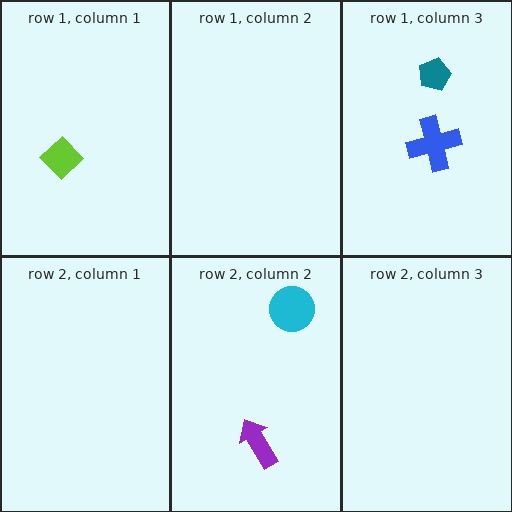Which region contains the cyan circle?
The row 2, column 2 region.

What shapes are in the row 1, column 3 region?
The blue cross, the teal pentagon.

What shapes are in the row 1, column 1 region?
The lime diamond.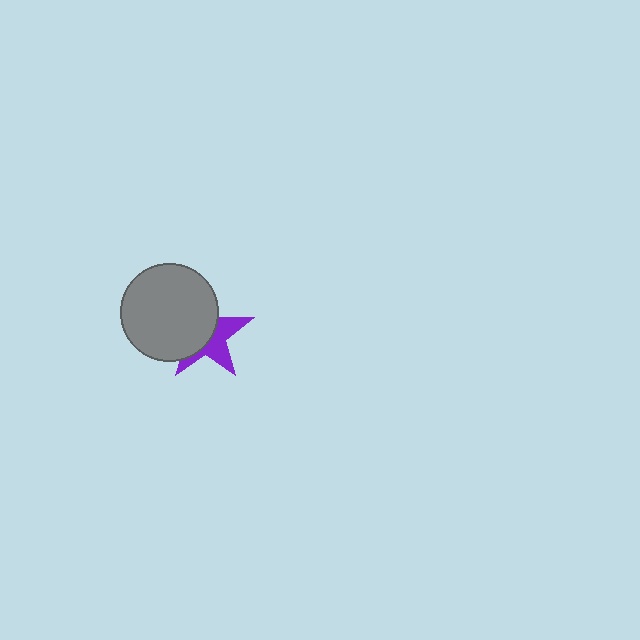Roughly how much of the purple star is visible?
A small part of it is visible (roughly 44%).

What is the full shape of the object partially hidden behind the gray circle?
The partially hidden object is a purple star.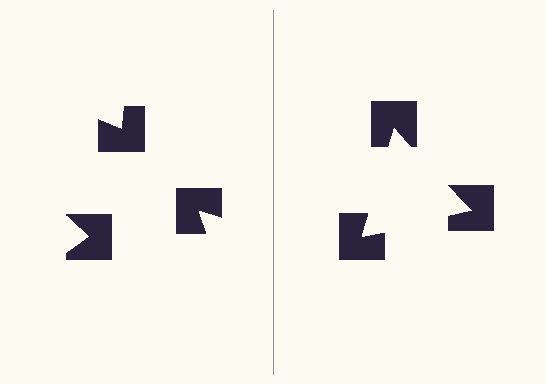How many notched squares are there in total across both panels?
6 — 3 on each side.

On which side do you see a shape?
An illusory triangle appears on the right side. On the left side the wedge cuts are rotated, so no coherent shape forms.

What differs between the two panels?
The notched squares are positioned identically on both sides; only the wedge orientations differ. On the right they align to a triangle; on the left they are misaligned.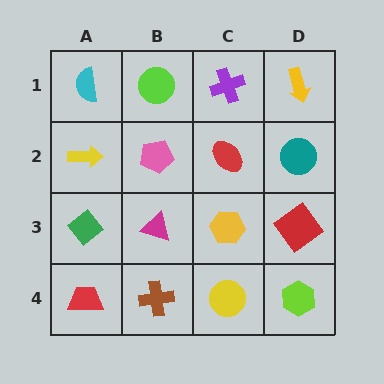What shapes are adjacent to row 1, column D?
A teal circle (row 2, column D), a purple cross (row 1, column C).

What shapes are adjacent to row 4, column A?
A green diamond (row 3, column A), a brown cross (row 4, column B).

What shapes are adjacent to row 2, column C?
A purple cross (row 1, column C), a yellow hexagon (row 3, column C), a pink pentagon (row 2, column B), a teal circle (row 2, column D).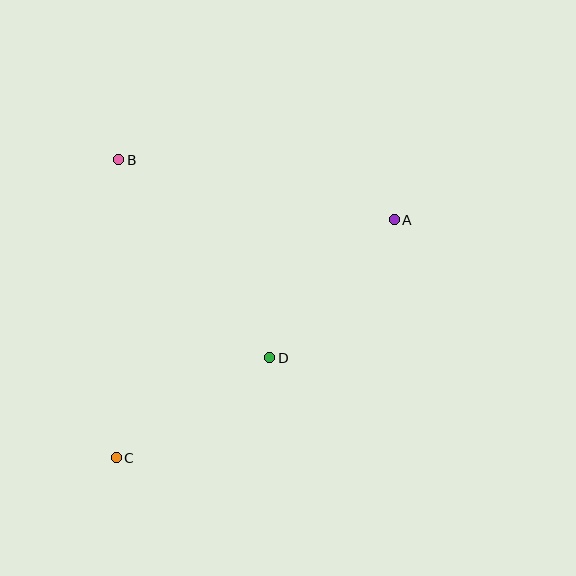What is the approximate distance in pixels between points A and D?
The distance between A and D is approximately 186 pixels.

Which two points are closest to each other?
Points C and D are closest to each other.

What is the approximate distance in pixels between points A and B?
The distance between A and B is approximately 282 pixels.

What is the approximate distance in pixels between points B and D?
The distance between B and D is approximately 249 pixels.